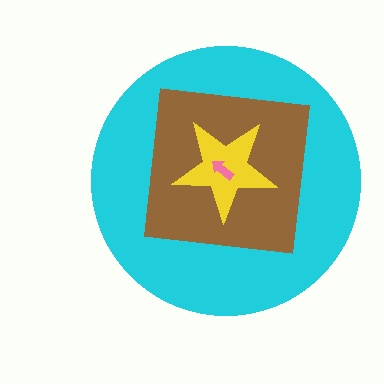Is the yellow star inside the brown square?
Yes.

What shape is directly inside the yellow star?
The pink arrow.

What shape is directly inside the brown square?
The yellow star.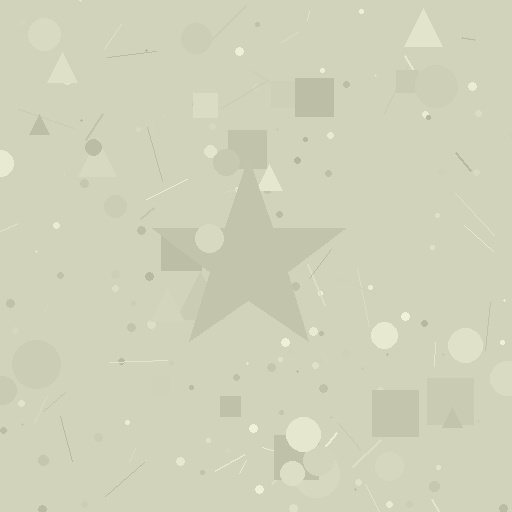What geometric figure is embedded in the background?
A star is embedded in the background.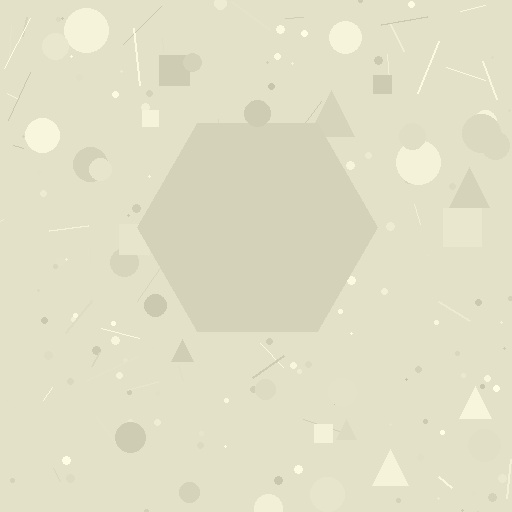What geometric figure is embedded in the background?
A hexagon is embedded in the background.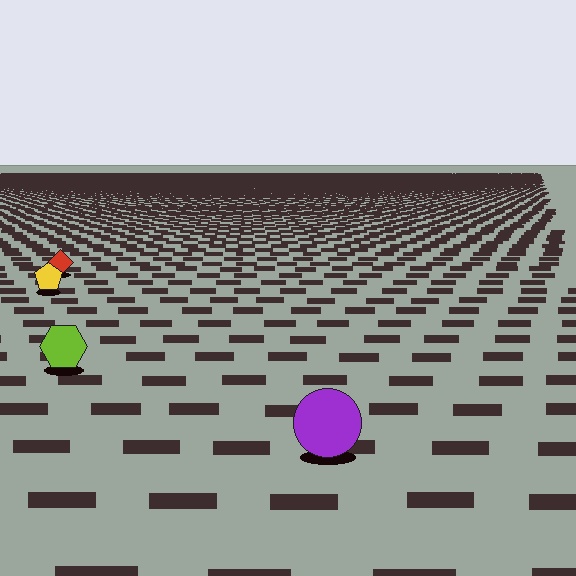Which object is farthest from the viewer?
The red diamond is farthest from the viewer. It appears smaller and the ground texture around it is denser.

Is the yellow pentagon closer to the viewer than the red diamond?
Yes. The yellow pentagon is closer — you can tell from the texture gradient: the ground texture is coarser near it.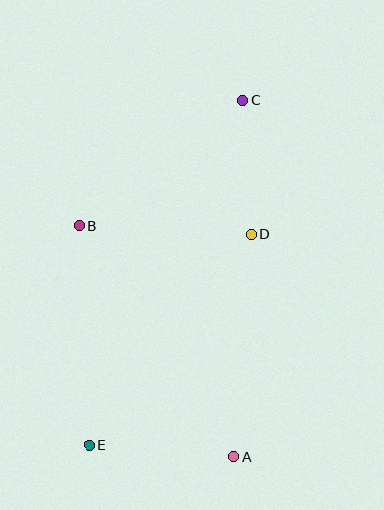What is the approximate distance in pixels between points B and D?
The distance between B and D is approximately 172 pixels.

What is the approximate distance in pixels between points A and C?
The distance between A and C is approximately 356 pixels.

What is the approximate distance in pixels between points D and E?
The distance between D and E is approximately 266 pixels.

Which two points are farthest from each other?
Points C and E are farthest from each other.